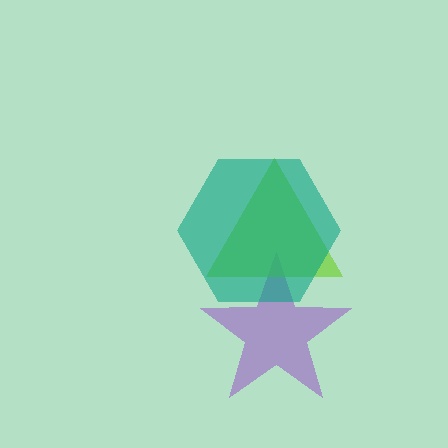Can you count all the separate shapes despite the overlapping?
Yes, there are 3 separate shapes.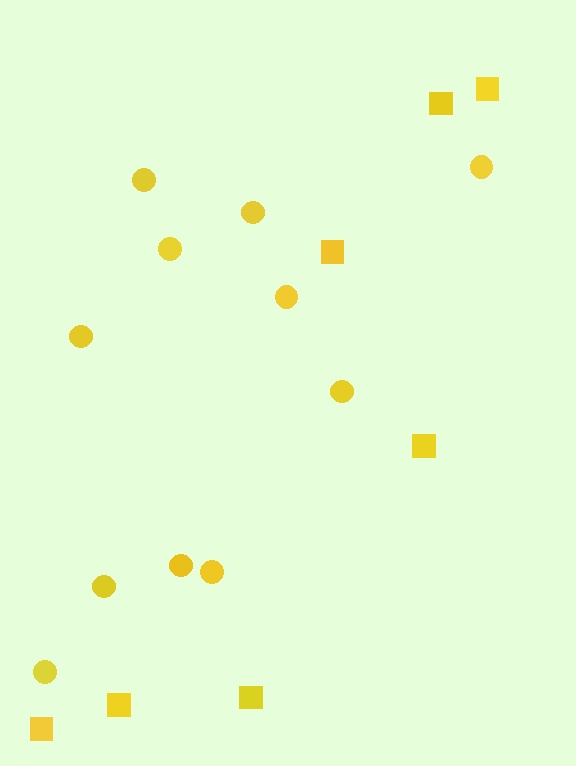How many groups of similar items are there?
There are 2 groups: one group of circles (11) and one group of squares (7).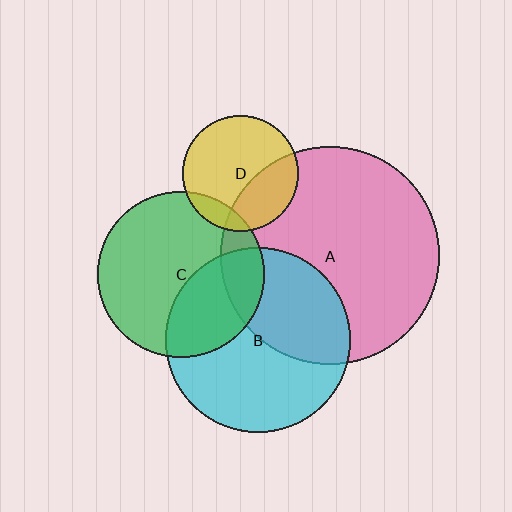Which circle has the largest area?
Circle A (pink).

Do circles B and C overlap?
Yes.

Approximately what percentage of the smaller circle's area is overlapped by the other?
Approximately 35%.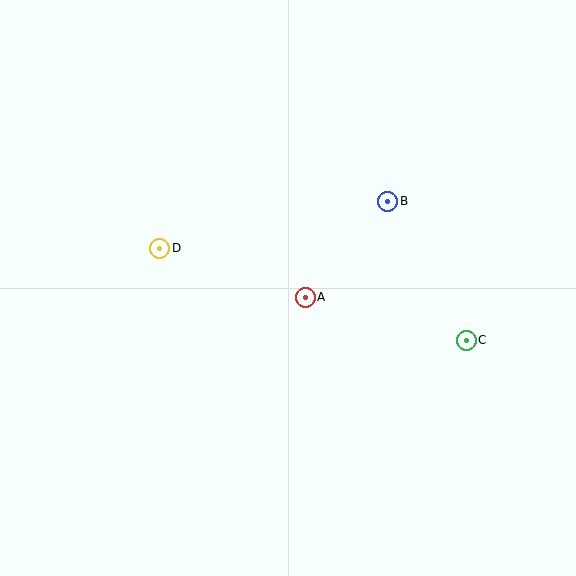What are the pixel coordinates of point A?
Point A is at (305, 297).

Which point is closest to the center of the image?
Point A at (305, 297) is closest to the center.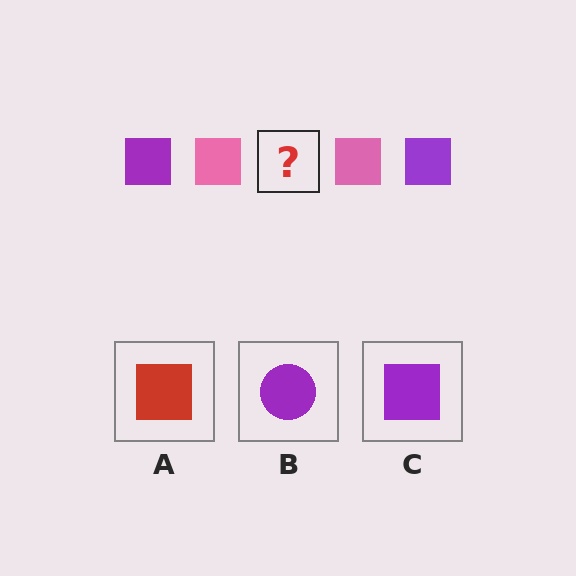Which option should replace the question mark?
Option C.